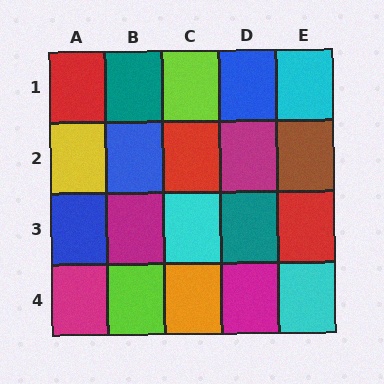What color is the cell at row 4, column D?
Magenta.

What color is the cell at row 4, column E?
Cyan.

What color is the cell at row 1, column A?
Red.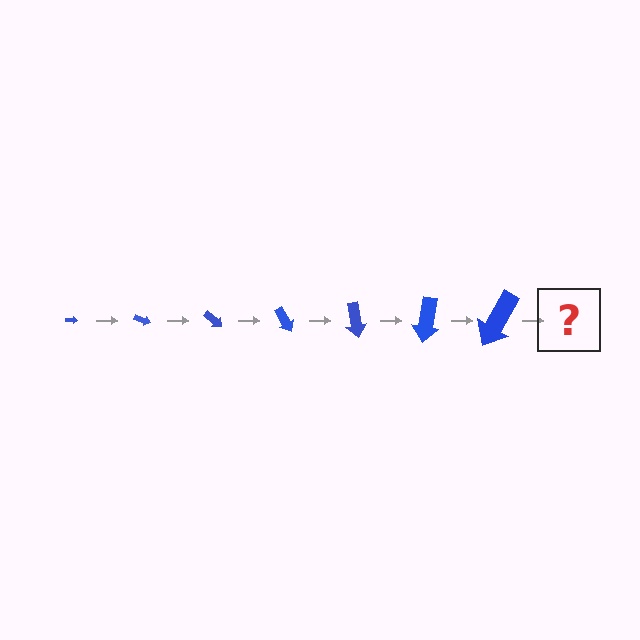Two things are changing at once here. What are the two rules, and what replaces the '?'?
The two rules are that the arrow grows larger each step and it rotates 20 degrees each step. The '?' should be an arrow, larger than the previous one and rotated 140 degrees from the start.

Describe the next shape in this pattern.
It should be an arrow, larger than the previous one and rotated 140 degrees from the start.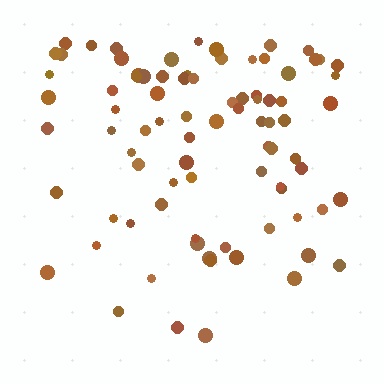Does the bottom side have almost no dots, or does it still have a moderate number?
Still a moderate number, just noticeably fewer than the top.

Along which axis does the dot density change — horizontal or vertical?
Vertical.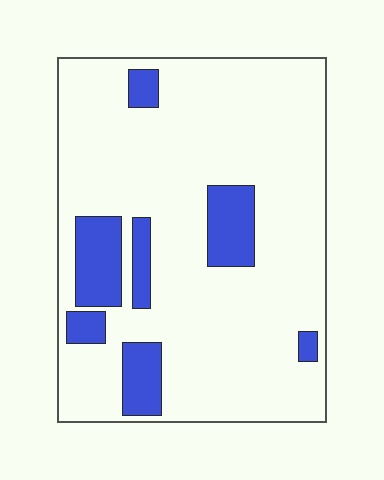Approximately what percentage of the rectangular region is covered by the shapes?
Approximately 15%.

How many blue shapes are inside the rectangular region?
7.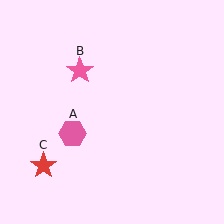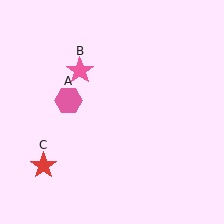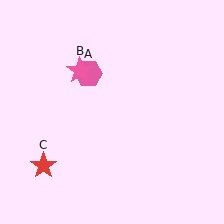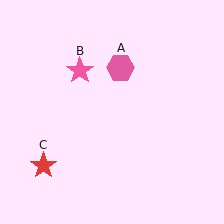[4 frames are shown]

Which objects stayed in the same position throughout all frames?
Pink star (object B) and red star (object C) remained stationary.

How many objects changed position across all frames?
1 object changed position: pink hexagon (object A).